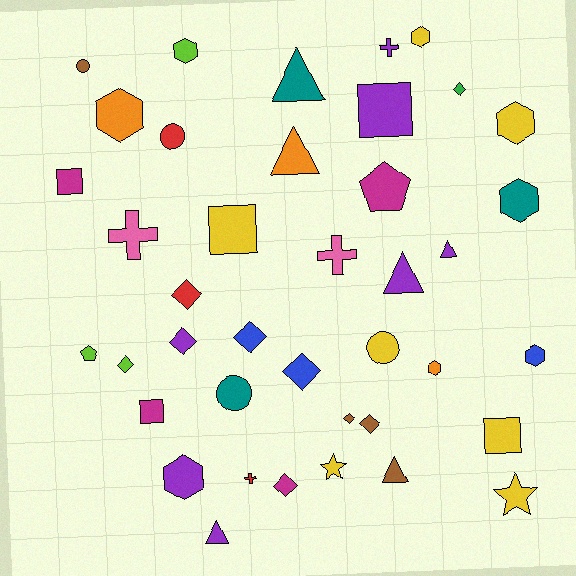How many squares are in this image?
There are 5 squares.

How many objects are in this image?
There are 40 objects.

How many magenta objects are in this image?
There are 4 magenta objects.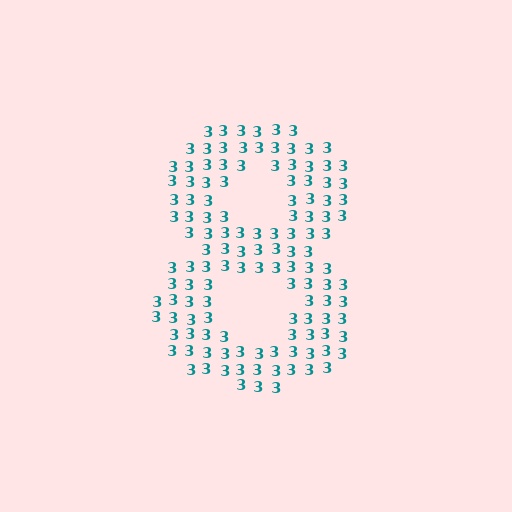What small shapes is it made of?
It is made of small digit 3's.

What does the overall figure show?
The overall figure shows the digit 8.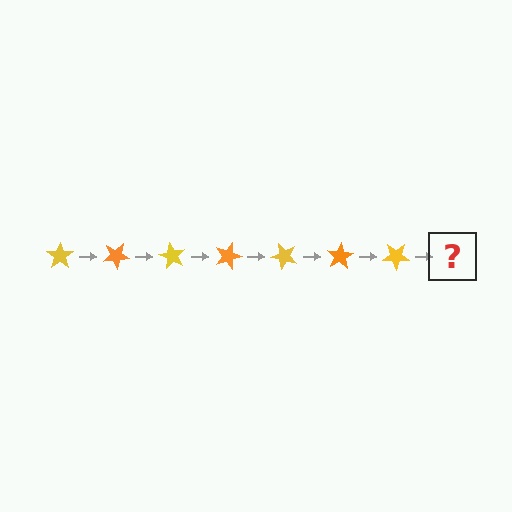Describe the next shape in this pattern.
It should be an orange star, rotated 210 degrees from the start.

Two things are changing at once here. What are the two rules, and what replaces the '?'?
The two rules are that it rotates 30 degrees each step and the color cycles through yellow and orange. The '?' should be an orange star, rotated 210 degrees from the start.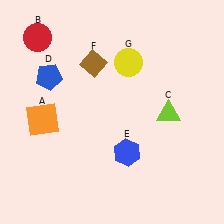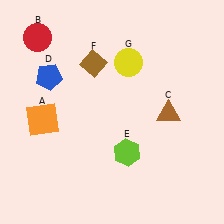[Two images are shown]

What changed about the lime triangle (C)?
In Image 1, C is lime. In Image 2, it changed to brown.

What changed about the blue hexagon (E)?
In Image 1, E is blue. In Image 2, it changed to lime.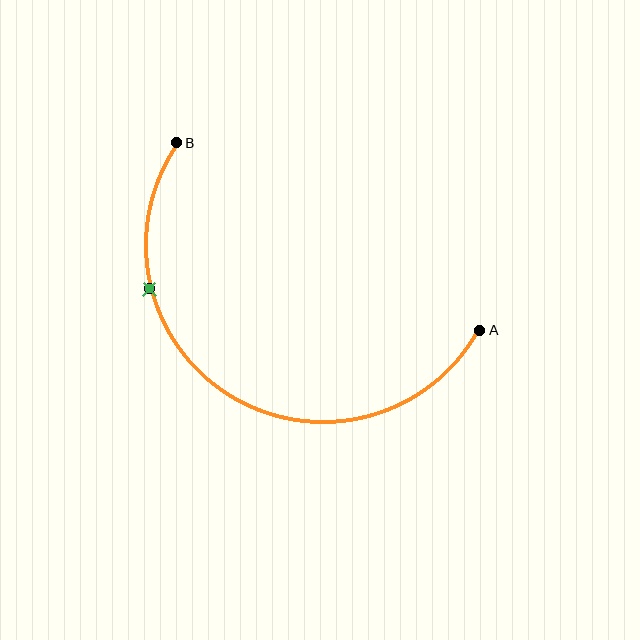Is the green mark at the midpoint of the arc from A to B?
No. The green mark lies on the arc but is closer to endpoint B. The arc midpoint would be at the point on the curve equidistant along the arc from both A and B.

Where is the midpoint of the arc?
The arc midpoint is the point on the curve farthest from the straight line joining A and B. It sits below that line.